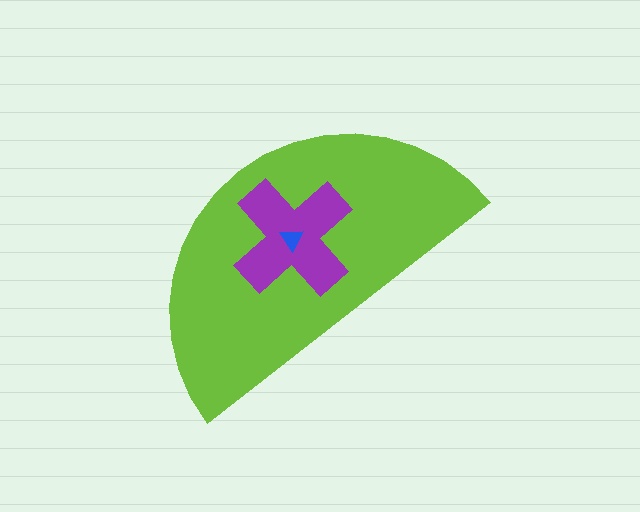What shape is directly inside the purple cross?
The blue triangle.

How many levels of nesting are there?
3.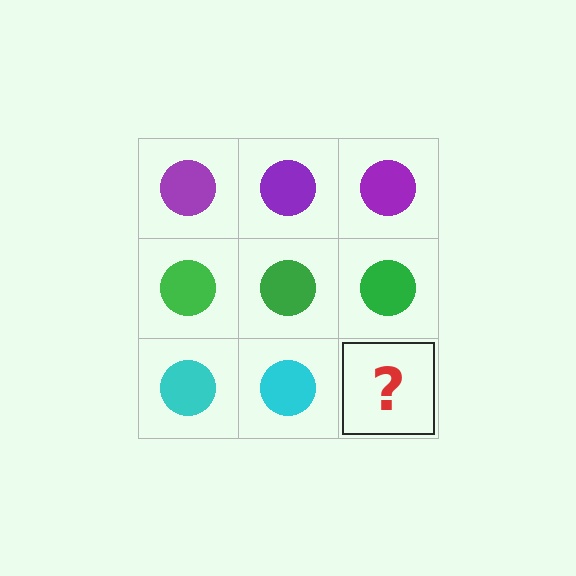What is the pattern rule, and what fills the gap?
The rule is that each row has a consistent color. The gap should be filled with a cyan circle.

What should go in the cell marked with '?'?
The missing cell should contain a cyan circle.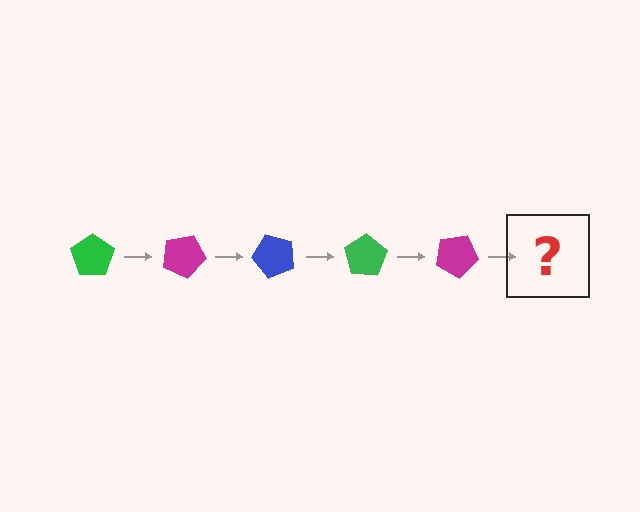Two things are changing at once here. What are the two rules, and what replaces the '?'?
The two rules are that it rotates 25 degrees each step and the color cycles through green, magenta, and blue. The '?' should be a blue pentagon, rotated 125 degrees from the start.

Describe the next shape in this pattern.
It should be a blue pentagon, rotated 125 degrees from the start.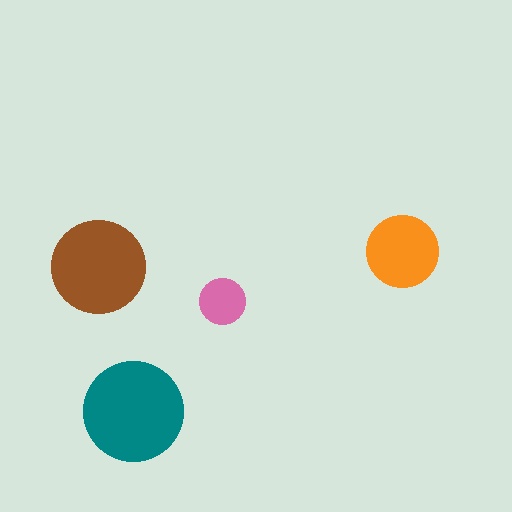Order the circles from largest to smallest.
the teal one, the brown one, the orange one, the pink one.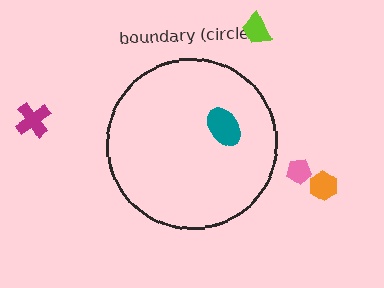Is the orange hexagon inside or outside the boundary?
Outside.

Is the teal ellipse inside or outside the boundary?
Inside.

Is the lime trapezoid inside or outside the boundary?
Outside.